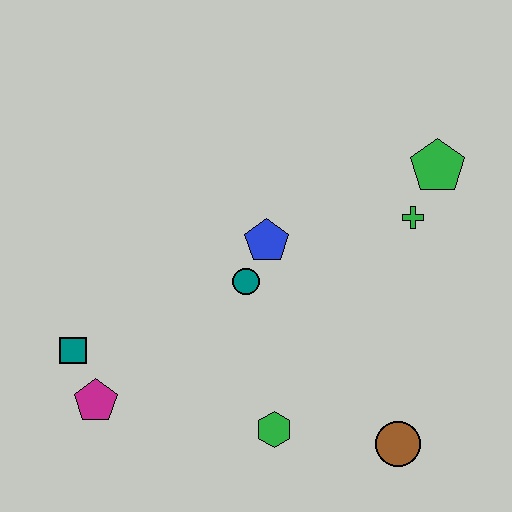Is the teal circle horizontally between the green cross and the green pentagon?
No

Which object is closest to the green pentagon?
The green cross is closest to the green pentagon.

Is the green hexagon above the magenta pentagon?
No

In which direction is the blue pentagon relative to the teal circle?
The blue pentagon is above the teal circle.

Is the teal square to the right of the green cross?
No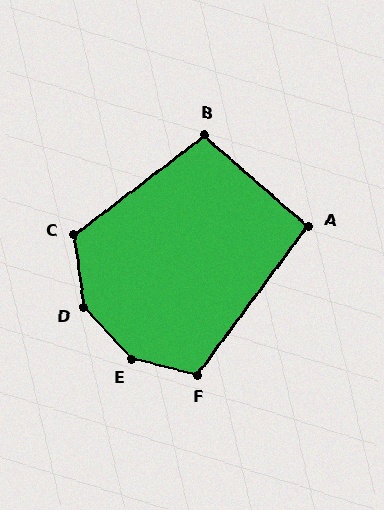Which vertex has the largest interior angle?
E, at approximately 146 degrees.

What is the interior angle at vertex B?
Approximately 102 degrees (obtuse).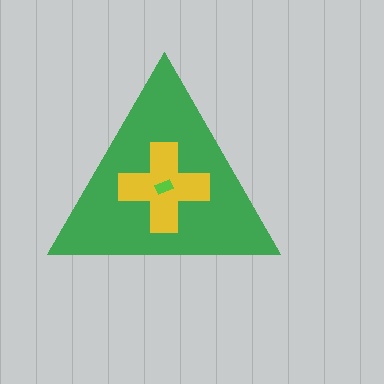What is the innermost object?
The lime rectangle.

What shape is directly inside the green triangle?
The yellow cross.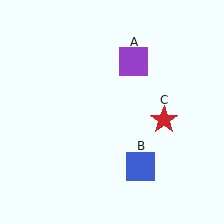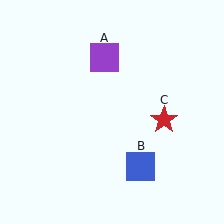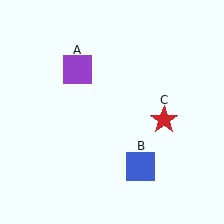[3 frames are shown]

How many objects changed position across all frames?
1 object changed position: purple square (object A).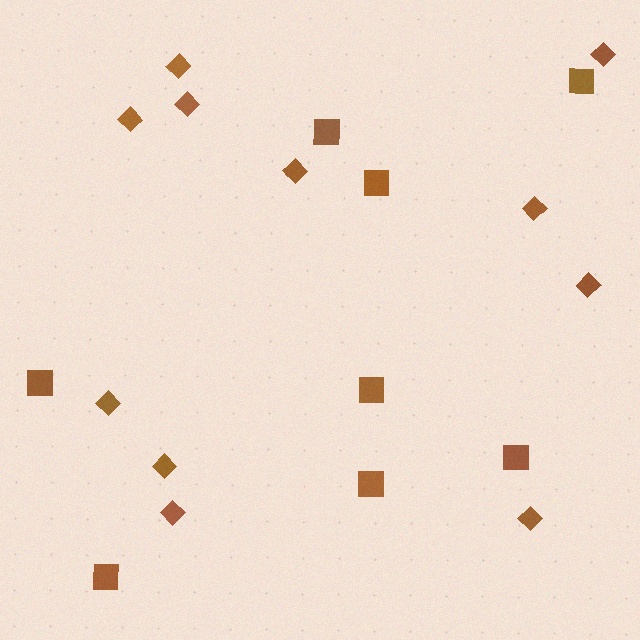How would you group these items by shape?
There are 2 groups: one group of squares (8) and one group of diamonds (11).